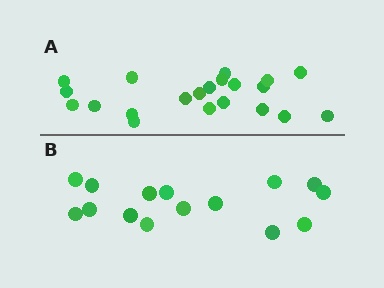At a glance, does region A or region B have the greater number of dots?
Region A (the top region) has more dots.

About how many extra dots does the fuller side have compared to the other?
Region A has about 6 more dots than region B.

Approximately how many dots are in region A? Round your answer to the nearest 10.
About 20 dots. (The exact count is 21, which rounds to 20.)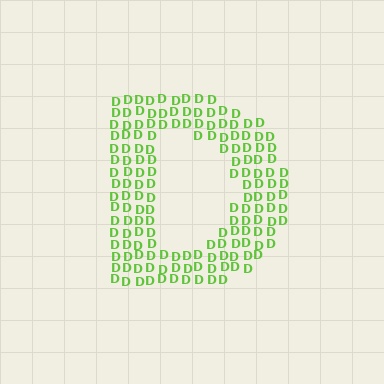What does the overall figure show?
The overall figure shows the letter D.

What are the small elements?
The small elements are letter D's.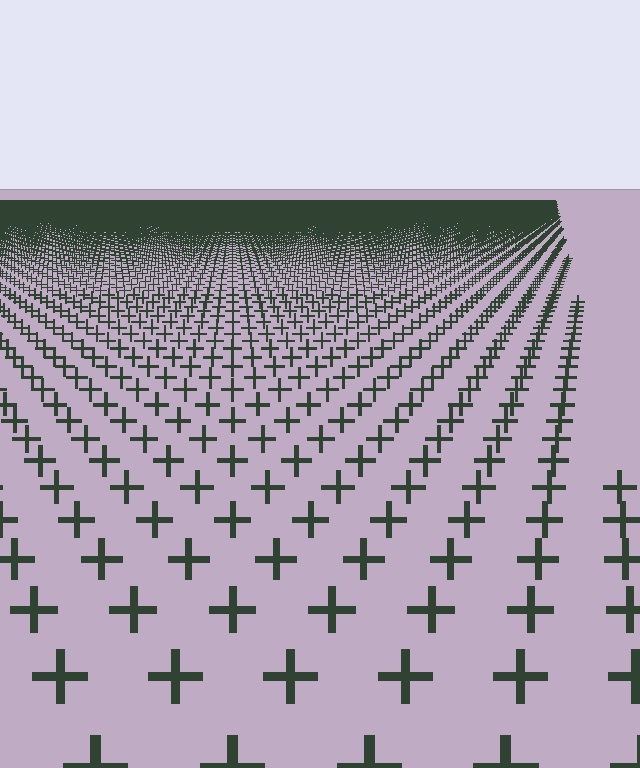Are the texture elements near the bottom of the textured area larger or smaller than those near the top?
Larger. Near the bottom, elements are closer to the viewer and appear at a bigger on-screen size.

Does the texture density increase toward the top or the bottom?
Density increases toward the top.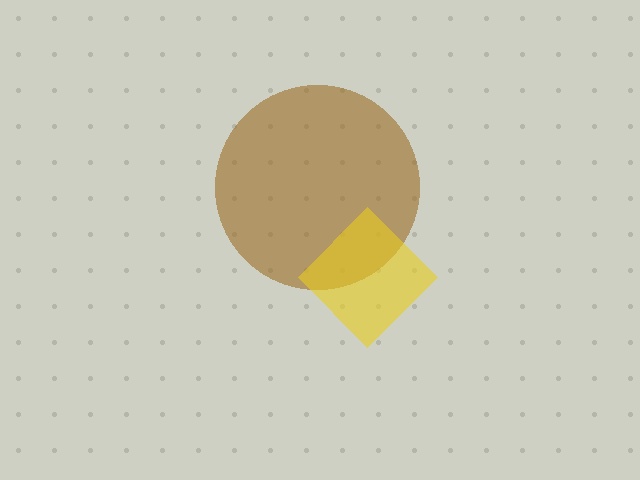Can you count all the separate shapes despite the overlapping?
Yes, there are 2 separate shapes.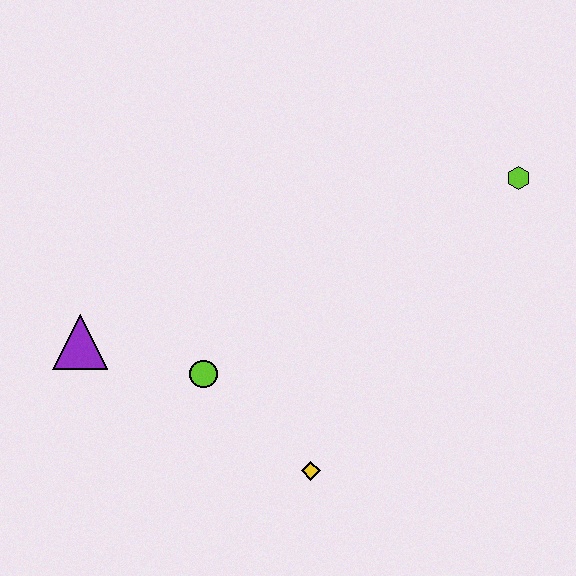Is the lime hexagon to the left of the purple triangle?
No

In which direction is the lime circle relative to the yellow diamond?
The lime circle is to the left of the yellow diamond.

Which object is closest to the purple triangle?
The lime circle is closest to the purple triangle.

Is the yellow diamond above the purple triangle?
No